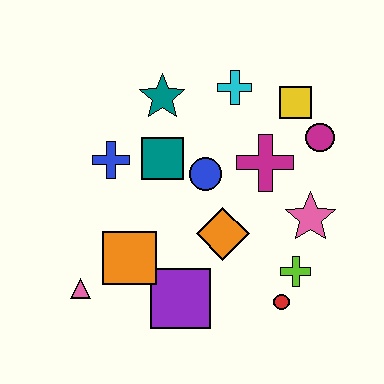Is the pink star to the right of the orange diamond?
Yes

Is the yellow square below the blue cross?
No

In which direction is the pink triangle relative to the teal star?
The pink triangle is below the teal star.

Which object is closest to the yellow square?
The magenta circle is closest to the yellow square.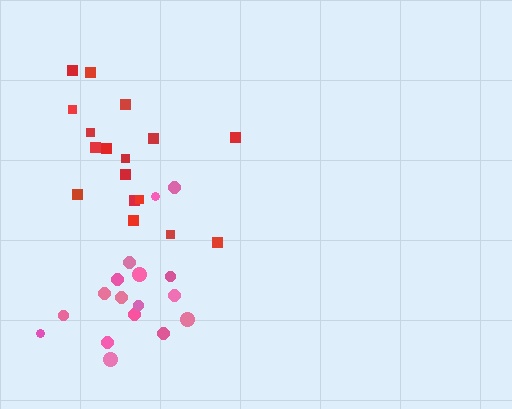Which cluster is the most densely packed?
Pink.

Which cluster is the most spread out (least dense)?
Red.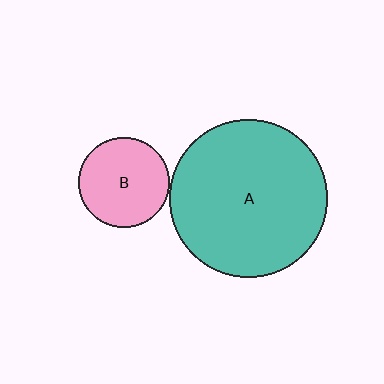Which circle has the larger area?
Circle A (teal).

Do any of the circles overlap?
No, none of the circles overlap.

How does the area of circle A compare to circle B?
Approximately 3.1 times.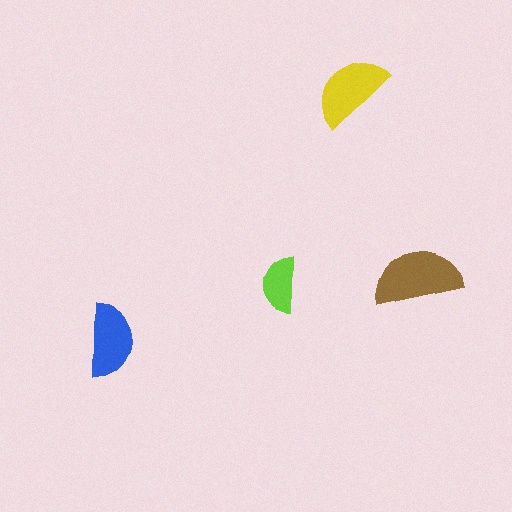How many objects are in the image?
There are 4 objects in the image.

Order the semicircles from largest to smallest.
the brown one, the yellow one, the blue one, the lime one.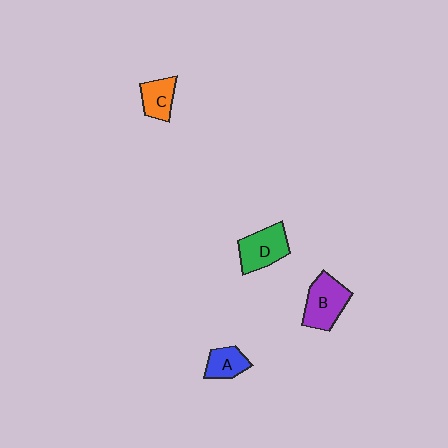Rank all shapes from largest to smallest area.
From largest to smallest: B (purple), D (green), C (orange), A (blue).